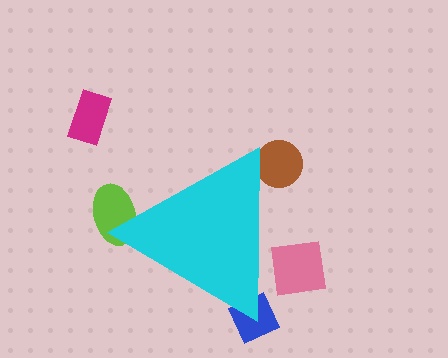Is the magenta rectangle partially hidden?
No, the magenta rectangle is fully visible.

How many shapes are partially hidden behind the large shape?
4 shapes are partially hidden.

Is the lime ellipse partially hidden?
Yes, the lime ellipse is partially hidden behind the cyan triangle.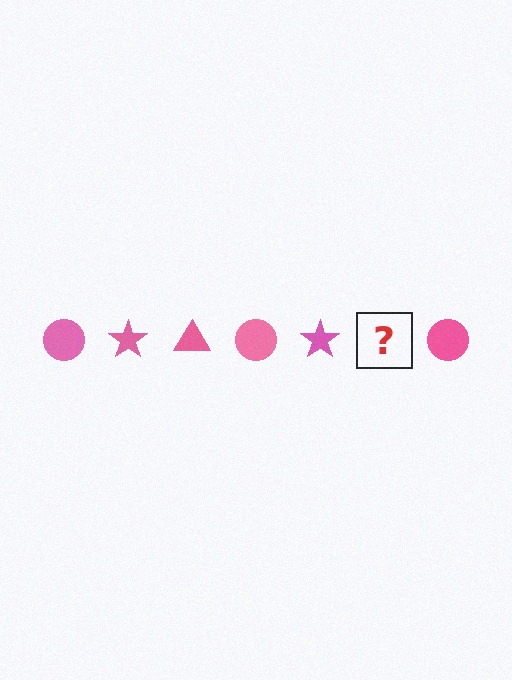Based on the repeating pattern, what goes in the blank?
The blank should be a pink triangle.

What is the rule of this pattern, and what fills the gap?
The rule is that the pattern cycles through circle, star, triangle shapes in pink. The gap should be filled with a pink triangle.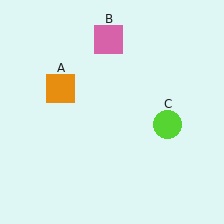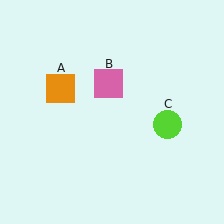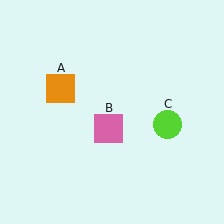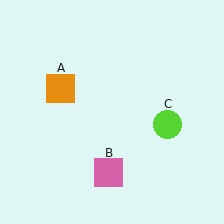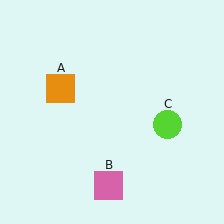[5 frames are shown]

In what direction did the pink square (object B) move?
The pink square (object B) moved down.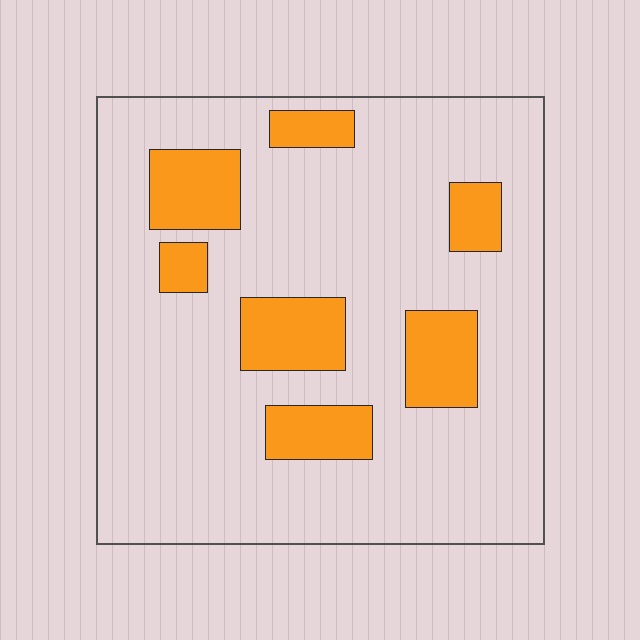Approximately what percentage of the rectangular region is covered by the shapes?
Approximately 20%.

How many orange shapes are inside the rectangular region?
7.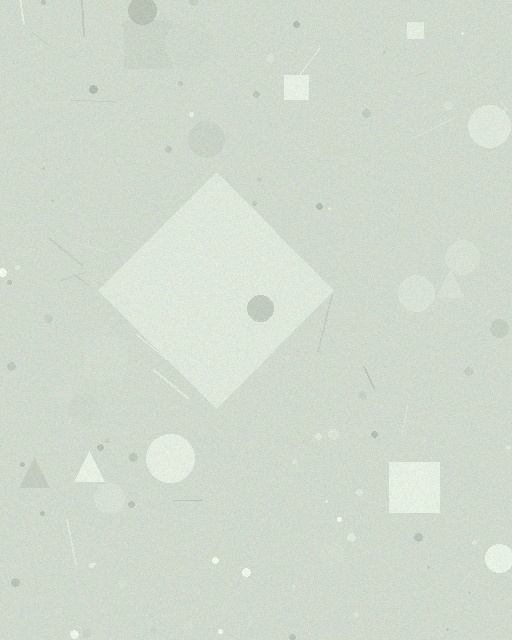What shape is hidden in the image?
A diamond is hidden in the image.